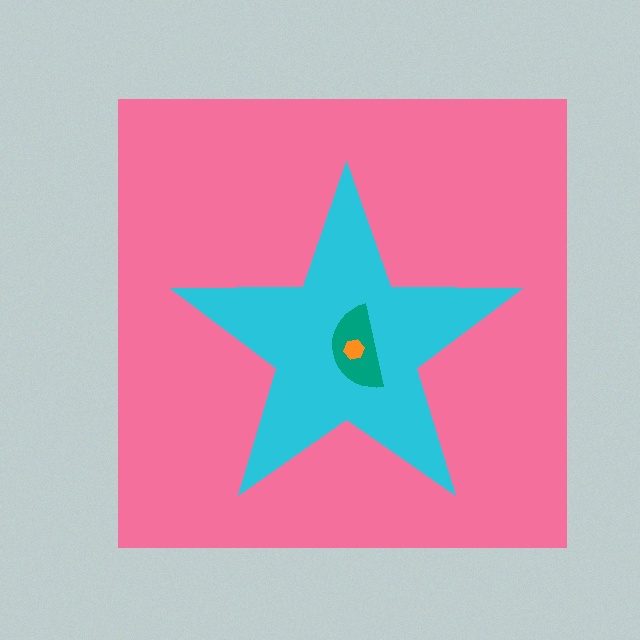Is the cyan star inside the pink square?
Yes.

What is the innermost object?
The orange hexagon.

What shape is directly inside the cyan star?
The teal semicircle.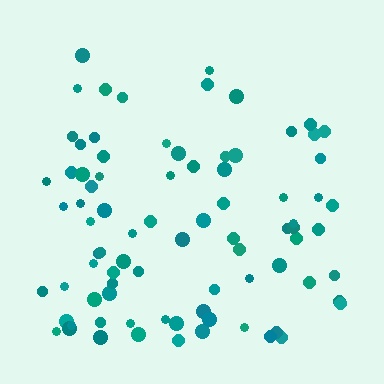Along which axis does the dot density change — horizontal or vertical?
Vertical.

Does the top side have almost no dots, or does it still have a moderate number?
Still a moderate number, just noticeably fewer than the bottom.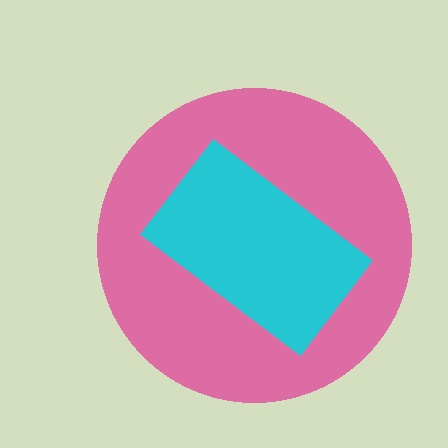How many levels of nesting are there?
2.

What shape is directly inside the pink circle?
The cyan rectangle.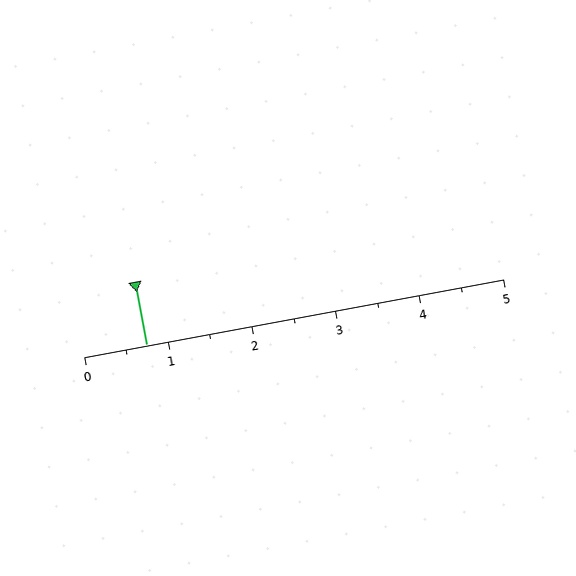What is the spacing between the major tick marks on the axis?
The major ticks are spaced 1 apart.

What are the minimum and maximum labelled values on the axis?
The axis runs from 0 to 5.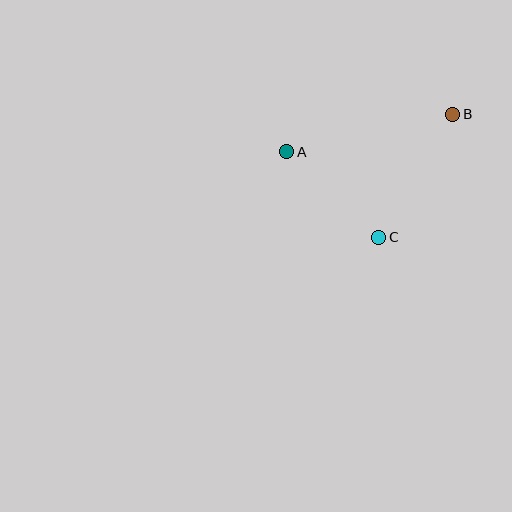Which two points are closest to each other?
Points A and C are closest to each other.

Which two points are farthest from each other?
Points A and B are farthest from each other.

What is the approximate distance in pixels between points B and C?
The distance between B and C is approximately 144 pixels.